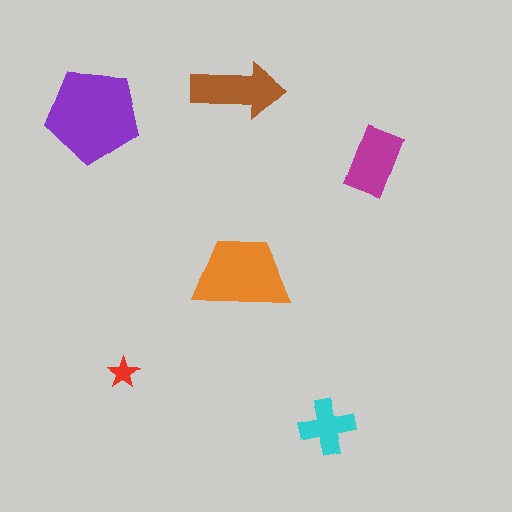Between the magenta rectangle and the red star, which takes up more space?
The magenta rectangle.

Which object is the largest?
The purple pentagon.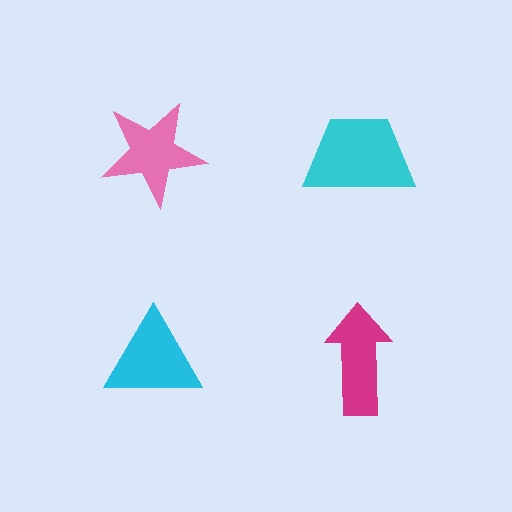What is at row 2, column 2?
A magenta arrow.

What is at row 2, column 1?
A cyan triangle.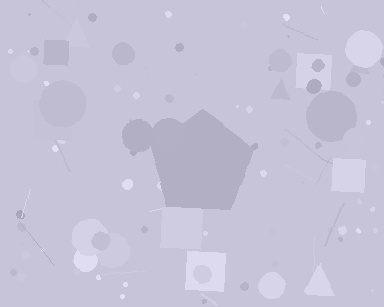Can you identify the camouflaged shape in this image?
The camouflaged shape is a pentagon.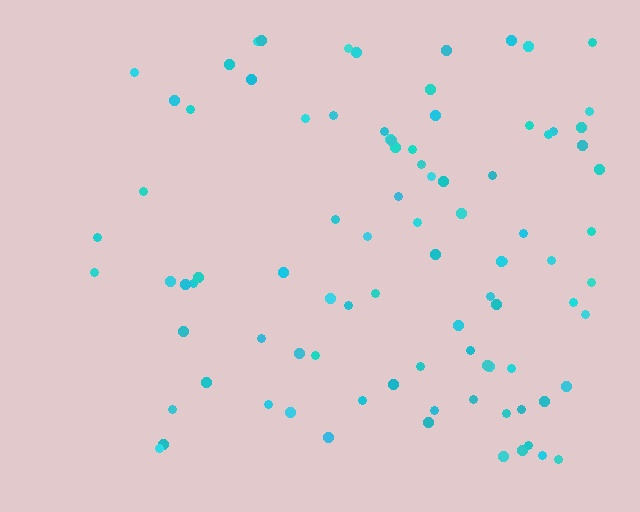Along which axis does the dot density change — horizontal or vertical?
Horizontal.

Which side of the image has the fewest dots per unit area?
The left.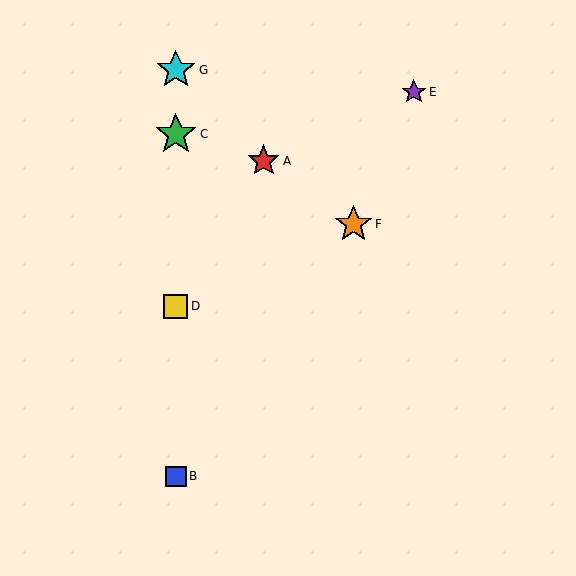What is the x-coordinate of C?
Object C is at x≈176.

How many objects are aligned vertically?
4 objects (B, C, D, G) are aligned vertically.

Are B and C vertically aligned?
Yes, both are at x≈176.